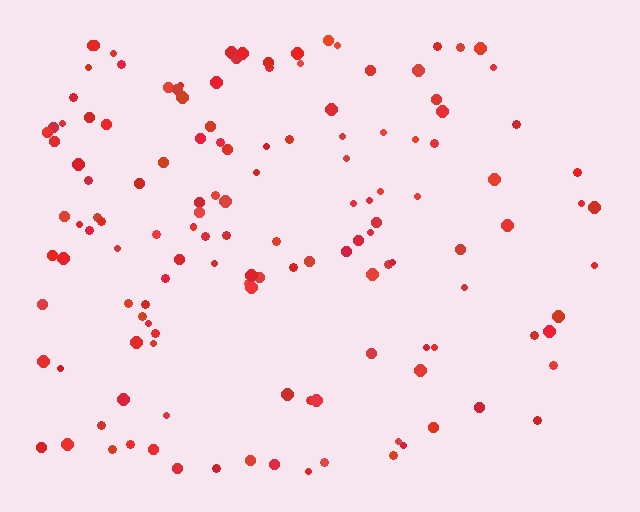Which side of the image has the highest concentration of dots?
The left.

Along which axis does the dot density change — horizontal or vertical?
Horizontal.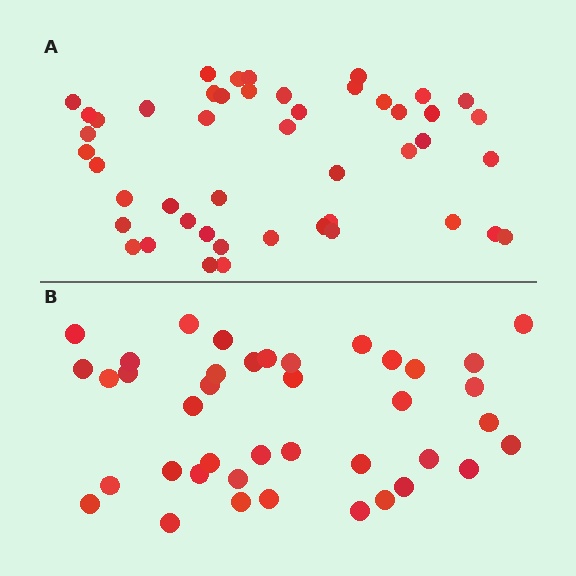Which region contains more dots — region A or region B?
Region A (the top region) has more dots.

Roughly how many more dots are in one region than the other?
Region A has roughly 8 or so more dots than region B.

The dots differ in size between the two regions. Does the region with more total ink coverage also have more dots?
No. Region B has more total ink coverage because its dots are larger, but region A actually contains more individual dots. Total area can be misleading — the number of items is what matters here.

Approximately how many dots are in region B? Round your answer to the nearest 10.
About 40 dots.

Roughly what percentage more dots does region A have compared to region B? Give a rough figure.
About 20% more.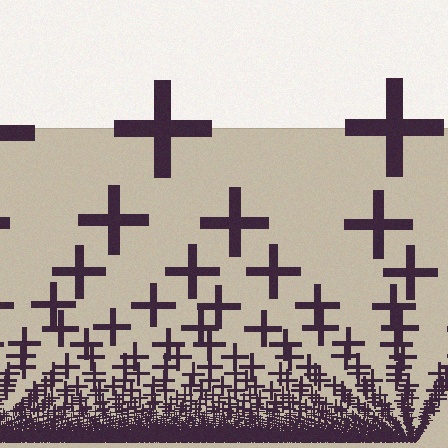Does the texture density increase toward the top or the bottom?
Density increases toward the bottom.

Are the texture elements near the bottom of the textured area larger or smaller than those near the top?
Smaller. The gradient is inverted — elements near the bottom are smaller and denser.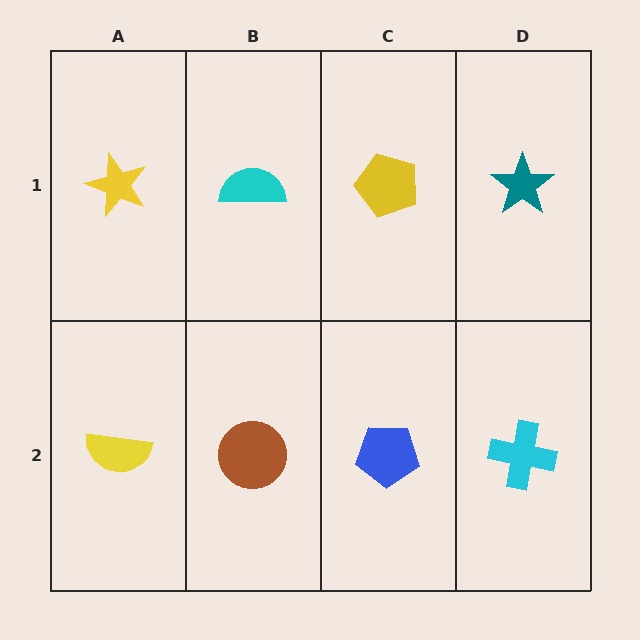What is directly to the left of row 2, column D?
A blue pentagon.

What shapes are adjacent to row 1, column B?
A brown circle (row 2, column B), a yellow star (row 1, column A), a yellow pentagon (row 1, column C).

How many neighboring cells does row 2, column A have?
2.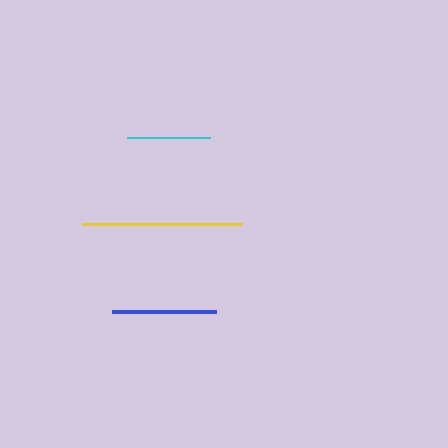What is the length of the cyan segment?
The cyan segment is approximately 83 pixels long.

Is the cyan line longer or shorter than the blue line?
The blue line is longer than the cyan line.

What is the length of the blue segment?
The blue segment is approximately 104 pixels long.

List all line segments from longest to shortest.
From longest to shortest: yellow, blue, cyan.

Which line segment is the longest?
The yellow line is the longest at approximately 160 pixels.